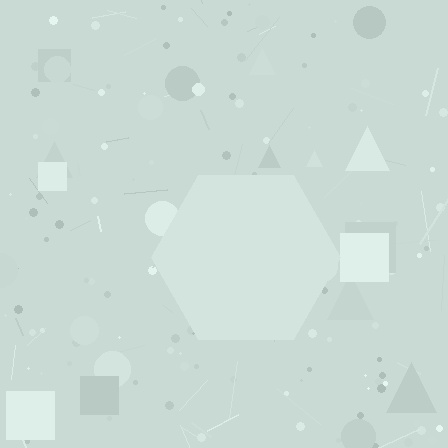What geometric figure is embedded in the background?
A hexagon is embedded in the background.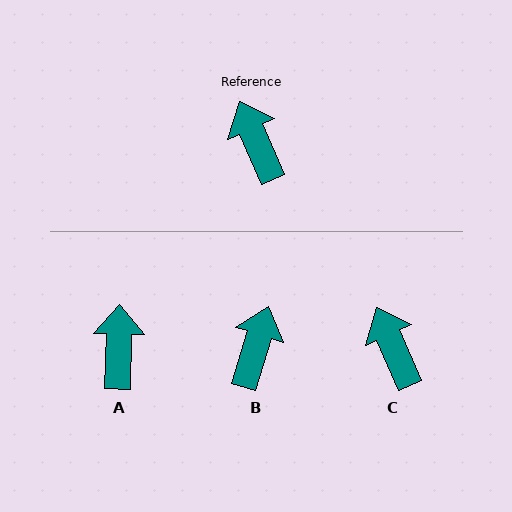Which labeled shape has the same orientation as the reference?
C.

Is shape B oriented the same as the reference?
No, it is off by about 41 degrees.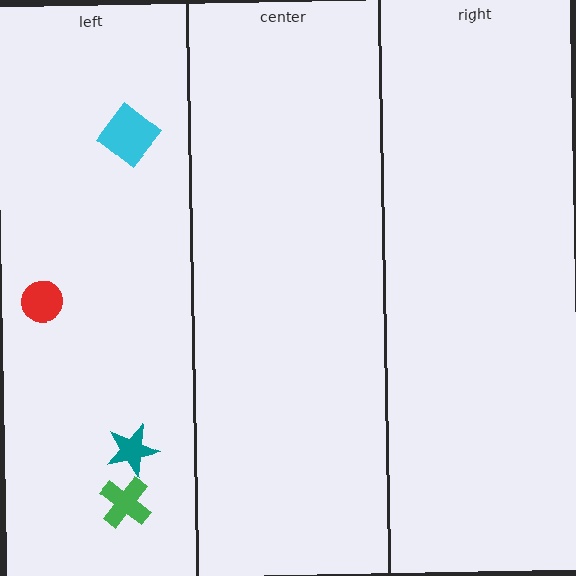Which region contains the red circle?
The left region.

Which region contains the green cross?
The left region.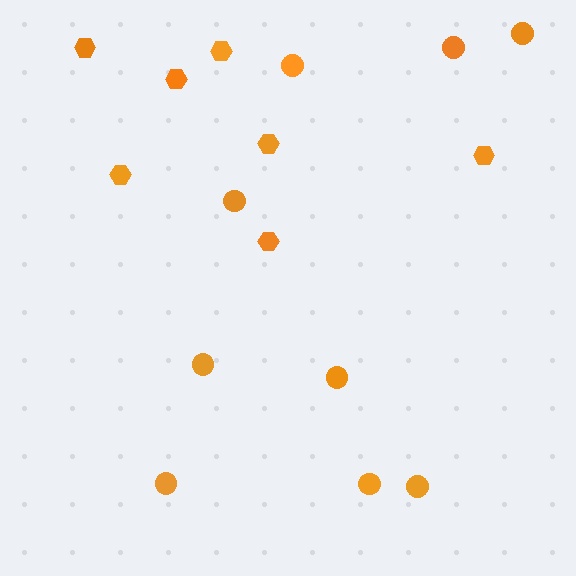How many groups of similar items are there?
There are 2 groups: one group of circles (9) and one group of hexagons (7).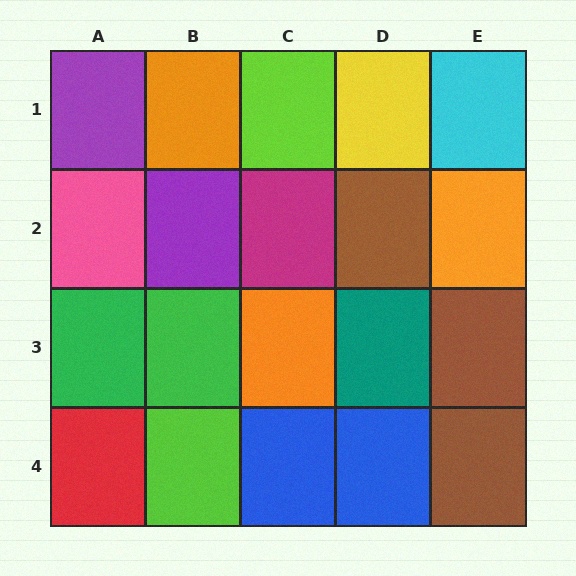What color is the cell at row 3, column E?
Brown.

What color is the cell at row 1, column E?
Cyan.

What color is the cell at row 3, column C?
Orange.